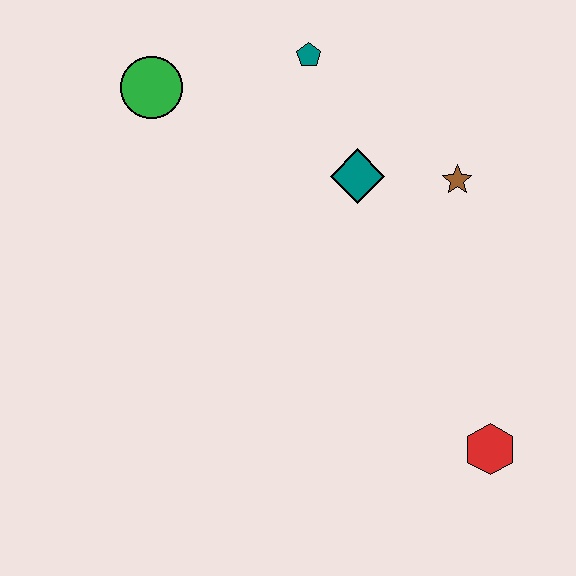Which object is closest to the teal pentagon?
The teal diamond is closest to the teal pentagon.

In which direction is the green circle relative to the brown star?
The green circle is to the left of the brown star.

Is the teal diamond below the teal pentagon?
Yes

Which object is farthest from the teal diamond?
The red hexagon is farthest from the teal diamond.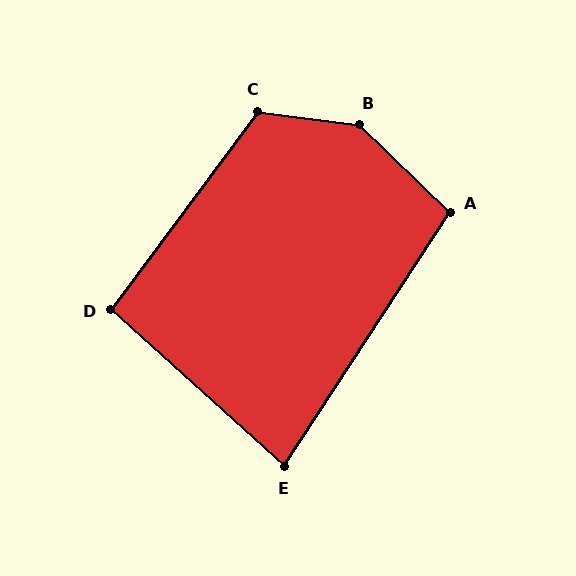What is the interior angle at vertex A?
Approximately 101 degrees (obtuse).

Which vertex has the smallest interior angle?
E, at approximately 81 degrees.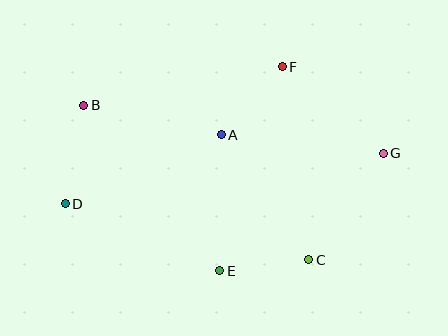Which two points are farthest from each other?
Points D and G are farthest from each other.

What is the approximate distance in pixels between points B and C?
The distance between B and C is approximately 273 pixels.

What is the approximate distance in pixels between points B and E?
The distance between B and E is approximately 214 pixels.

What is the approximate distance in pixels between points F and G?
The distance between F and G is approximately 133 pixels.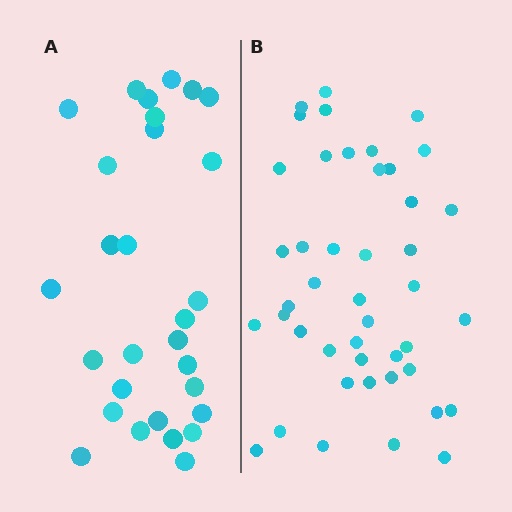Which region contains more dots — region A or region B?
Region B (the right region) has more dots.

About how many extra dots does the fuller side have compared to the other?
Region B has approximately 15 more dots than region A.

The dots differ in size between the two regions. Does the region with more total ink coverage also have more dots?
No. Region A has more total ink coverage because its dots are larger, but region B actually contains more individual dots. Total area can be misleading — the number of items is what matters here.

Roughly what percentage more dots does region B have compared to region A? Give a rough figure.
About 50% more.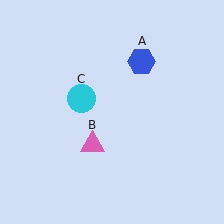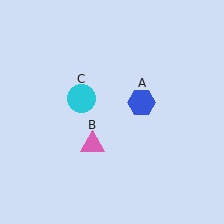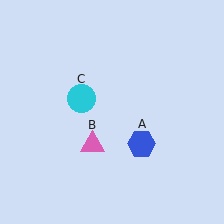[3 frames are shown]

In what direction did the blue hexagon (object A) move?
The blue hexagon (object A) moved down.